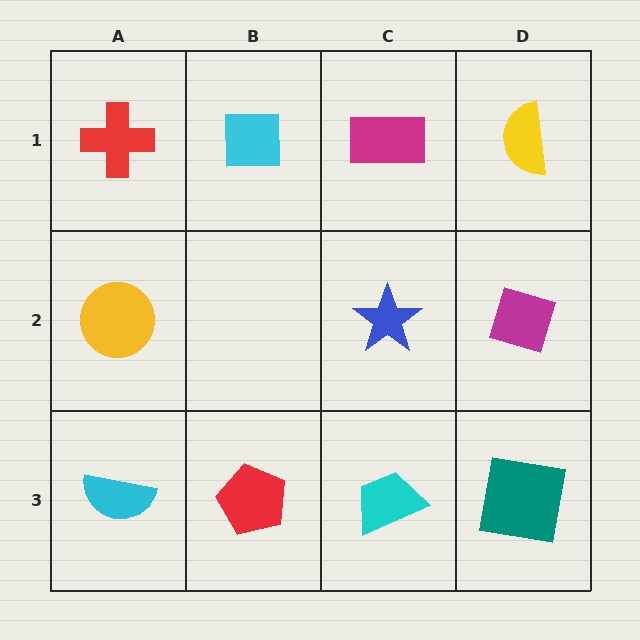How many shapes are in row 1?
4 shapes.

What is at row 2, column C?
A blue star.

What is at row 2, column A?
A yellow circle.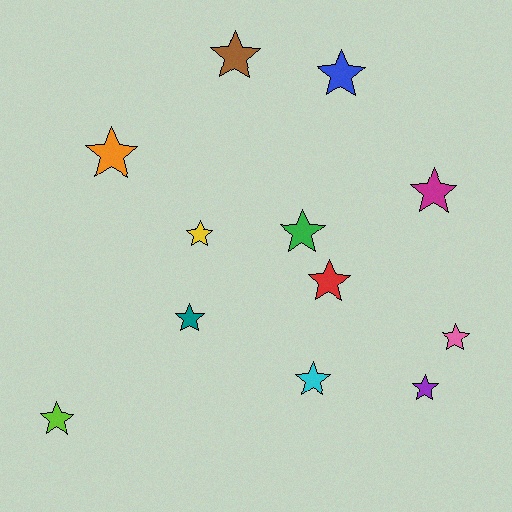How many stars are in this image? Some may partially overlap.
There are 12 stars.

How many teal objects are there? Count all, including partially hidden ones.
There is 1 teal object.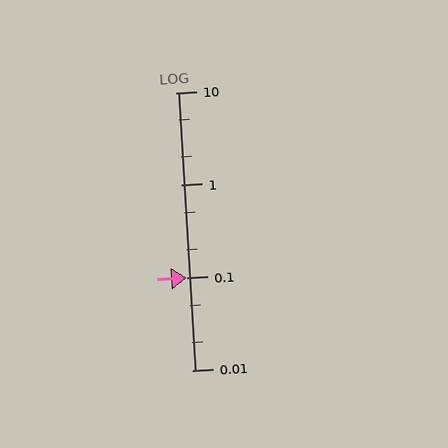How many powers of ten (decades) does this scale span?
The scale spans 3 decades, from 0.01 to 10.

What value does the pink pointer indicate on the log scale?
The pointer indicates approximately 0.1.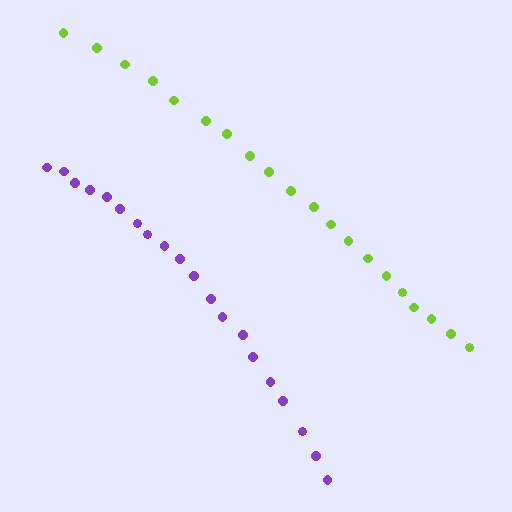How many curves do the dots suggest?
There are 2 distinct paths.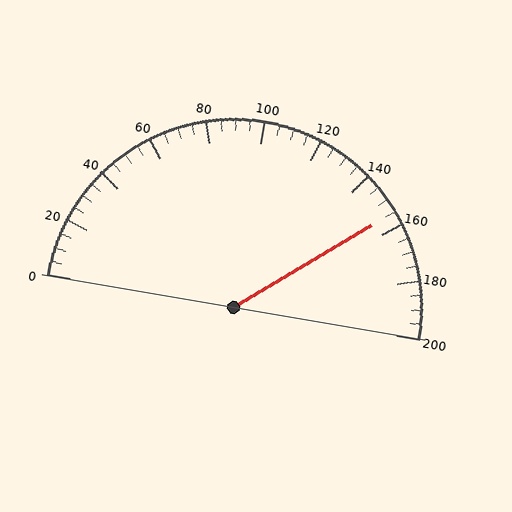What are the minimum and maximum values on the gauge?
The gauge ranges from 0 to 200.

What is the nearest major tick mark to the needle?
The nearest major tick mark is 160.